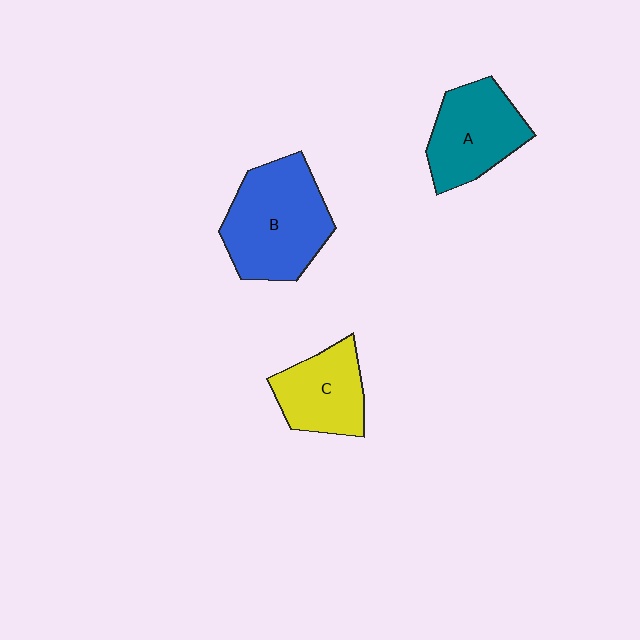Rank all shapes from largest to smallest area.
From largest to smallest: B (blue), A (teal), C (yellow).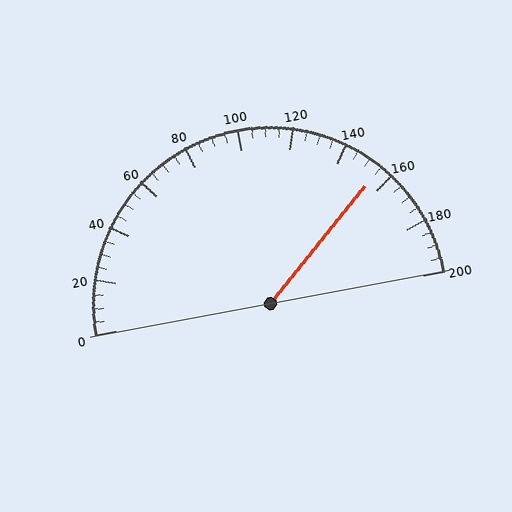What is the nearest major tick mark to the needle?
The nearest major tick mark is 160.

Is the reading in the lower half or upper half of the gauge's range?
The reading is in the upper half of the range (0 to 200).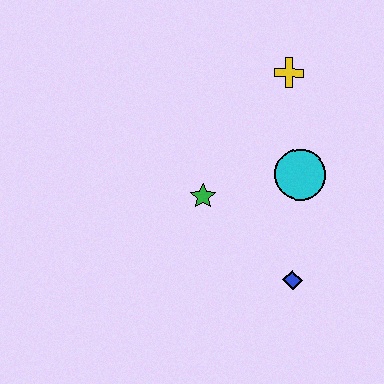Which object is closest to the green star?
The cyan circle is closest to the green star.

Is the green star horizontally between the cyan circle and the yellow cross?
No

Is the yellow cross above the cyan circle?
Yes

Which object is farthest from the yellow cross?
The blue diamond is farthest from the yellow cross.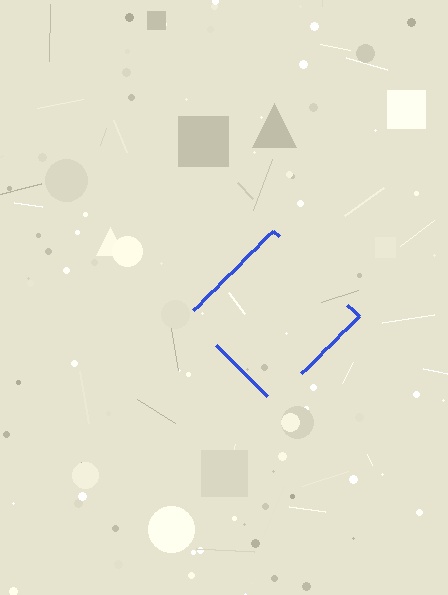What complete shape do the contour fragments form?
The contour fragments form a diamond.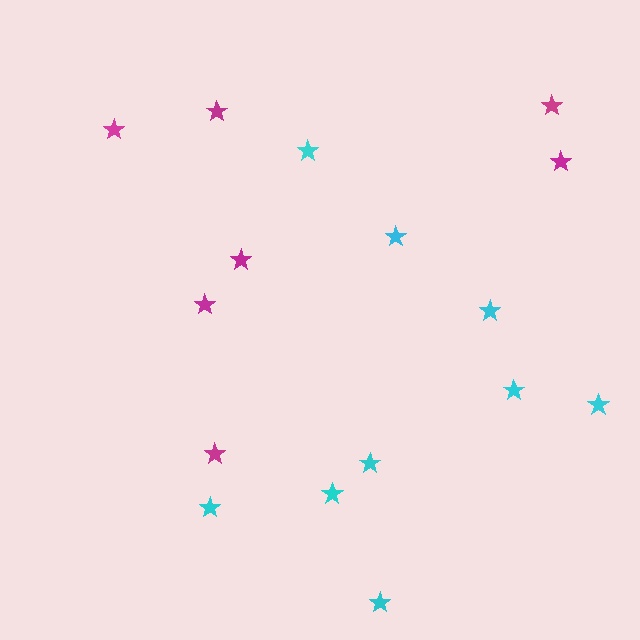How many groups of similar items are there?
There are 2 groups: one group of magenta stars (7) and one group of cyan stars (9).